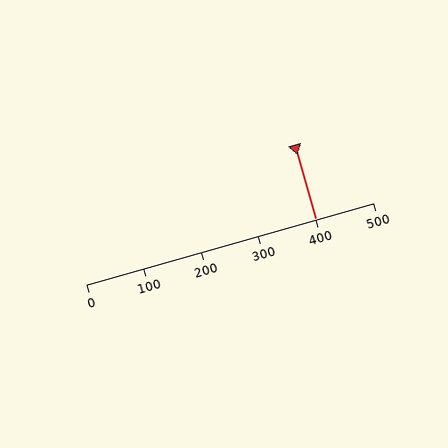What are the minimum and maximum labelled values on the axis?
The axis runs from 0 to 500.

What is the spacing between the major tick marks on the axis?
The major ticks are spaced 100 apart.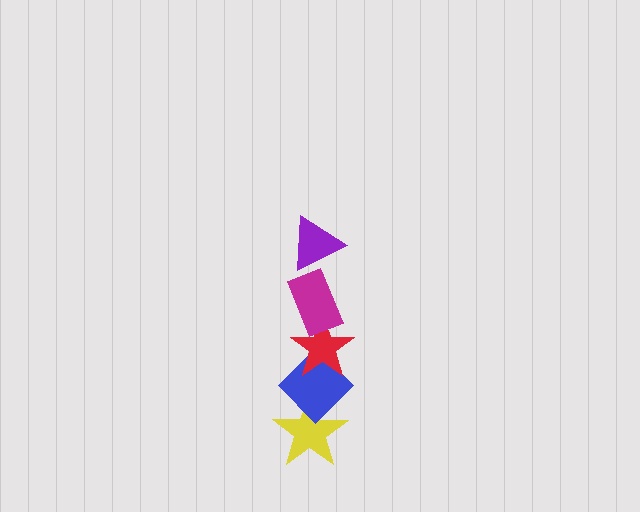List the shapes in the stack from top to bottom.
From top to bottom: the purple triangle, the magenta rectangle, the red star, the blue diamond, the yellow star.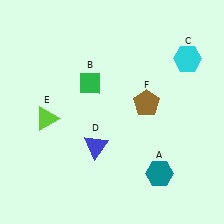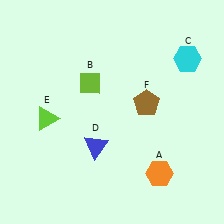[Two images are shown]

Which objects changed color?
A changed from teal to orange. B changed from green to lime.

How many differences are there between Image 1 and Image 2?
There are 2 differences between the two images.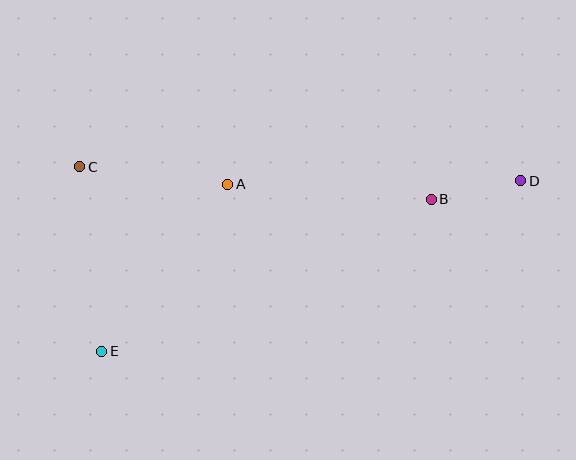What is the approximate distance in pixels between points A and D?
The distance between A and D is approximately 293 pixels.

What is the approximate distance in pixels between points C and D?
The distance between C and D is approximately 441 pixels.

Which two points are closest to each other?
Points B and D are closest to each other.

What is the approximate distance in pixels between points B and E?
The distance between B and E is approximately 363 pixels.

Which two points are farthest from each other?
Points D and E are farthest from each other.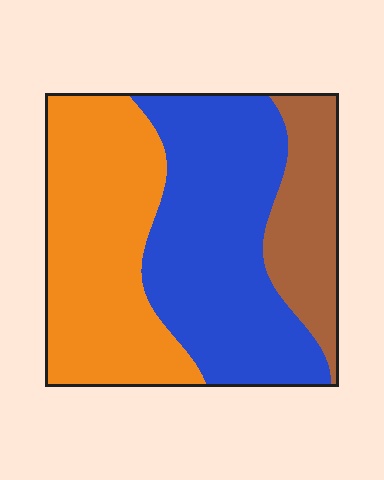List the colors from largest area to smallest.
From largest to smallest: blue, orange, brown.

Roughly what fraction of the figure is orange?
Orange takes up between a third and a half of the figure.